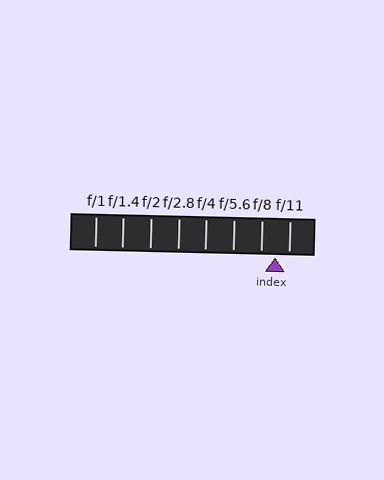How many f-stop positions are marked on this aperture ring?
There are 8 f-stop positions marked.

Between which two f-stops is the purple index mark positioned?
The index mark is between f/8 and f/11.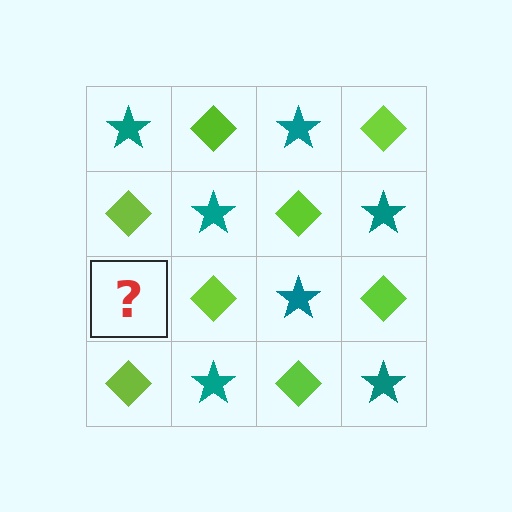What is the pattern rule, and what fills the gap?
The rule is that it alternates teal star and lime diamond in a checkerboard pattern. The gap should be filled with a teal star.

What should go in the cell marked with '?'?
The missing cell should contain a teal star.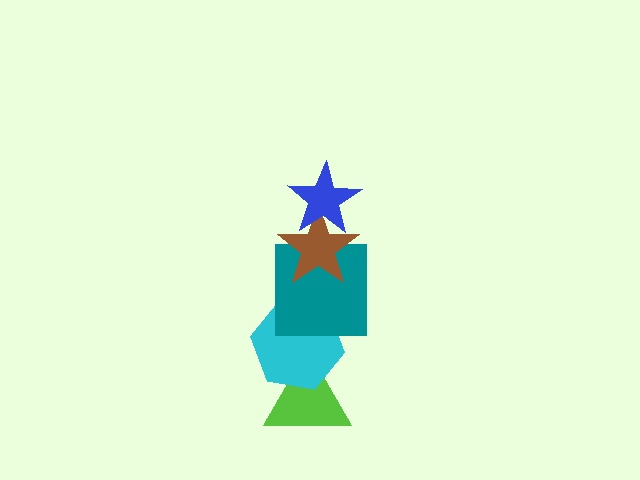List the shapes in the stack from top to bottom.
From top to bottom: the blue star, the brown star, the teal square, the cyan hexagon, the lime triangle.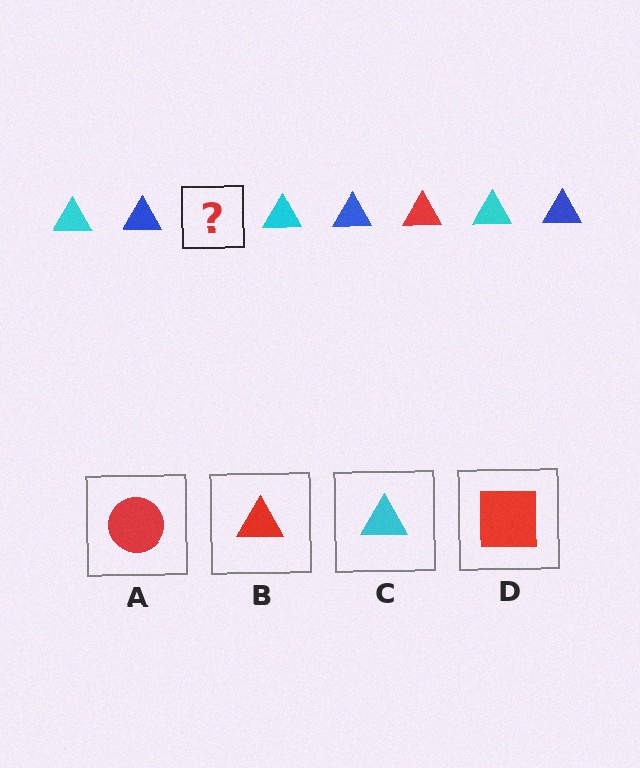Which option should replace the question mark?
Option B.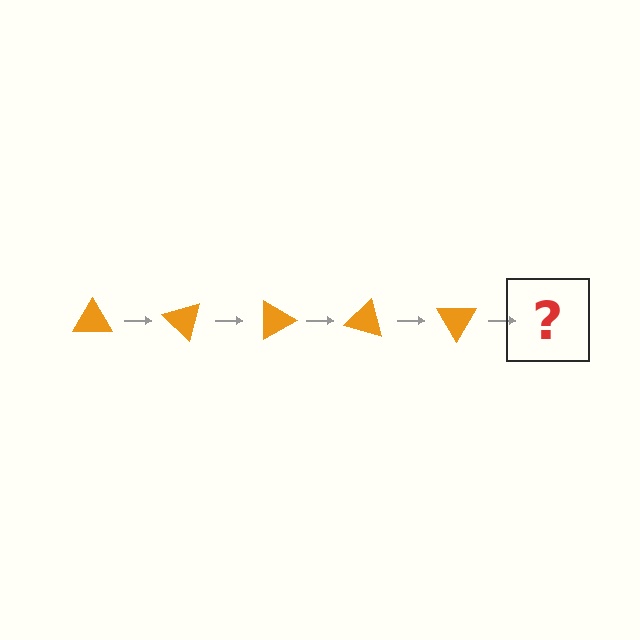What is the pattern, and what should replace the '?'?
The pattern is that the triangle rotates 45 degrees each step. The '?' should be an orange triangle rotated 225 degrees.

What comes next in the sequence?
The next element should be an orange triangle rotated 225 degrees.